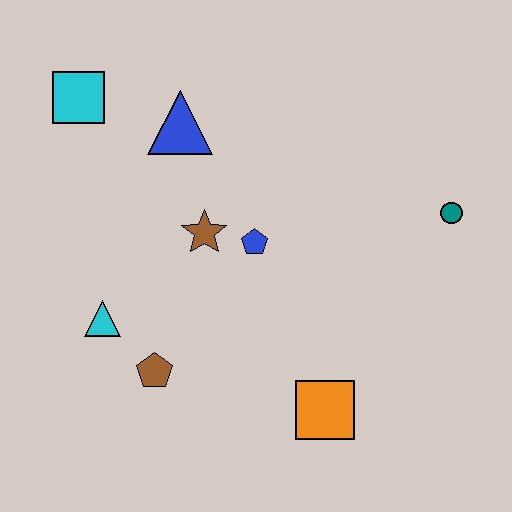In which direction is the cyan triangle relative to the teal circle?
The cyan triangle is to the left of the teal circle.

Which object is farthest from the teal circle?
The cyan square is farthest from the teal circle.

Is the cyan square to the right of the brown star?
No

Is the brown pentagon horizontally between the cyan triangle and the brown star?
Yes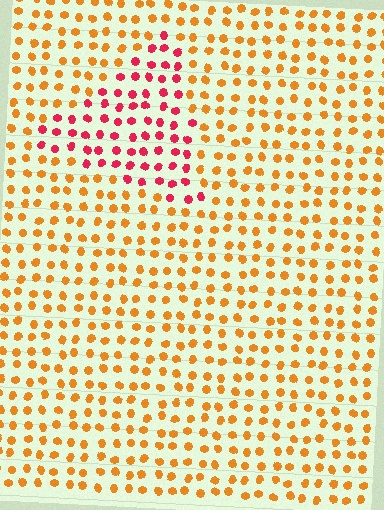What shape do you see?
I see a triangle.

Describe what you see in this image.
The image is filled with small orange elements in a uniform arrangement. A triangle-shaped region is visible where the elements are tinted to a slightly different hue, forming a subtle color boundary.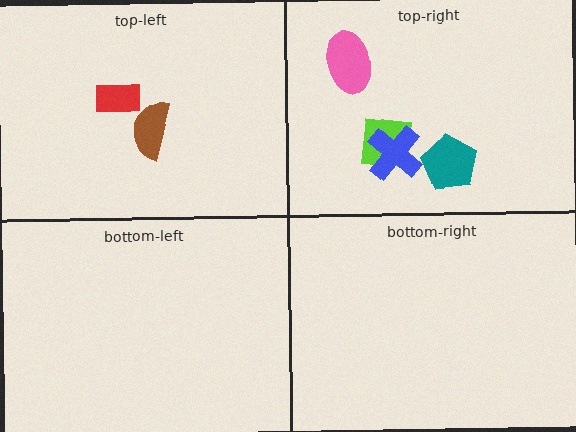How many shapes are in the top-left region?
2.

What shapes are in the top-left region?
The brown semicircle, the red rectangle.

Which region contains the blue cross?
The top-right region.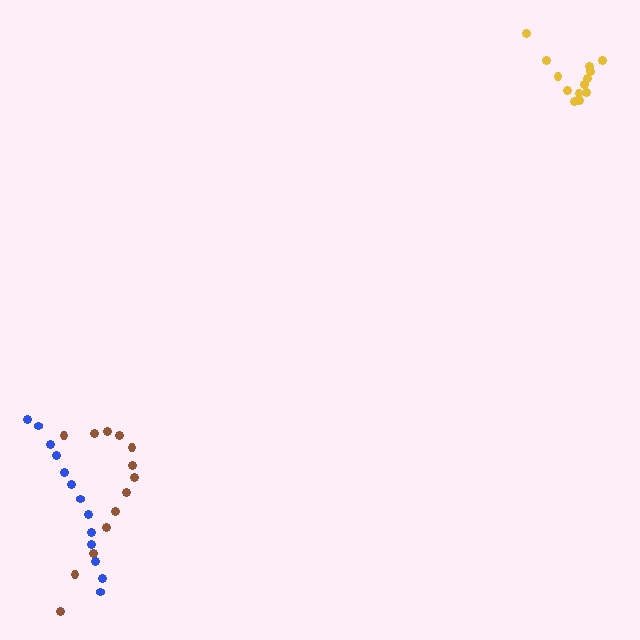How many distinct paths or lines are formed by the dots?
There are 3 distinct paths.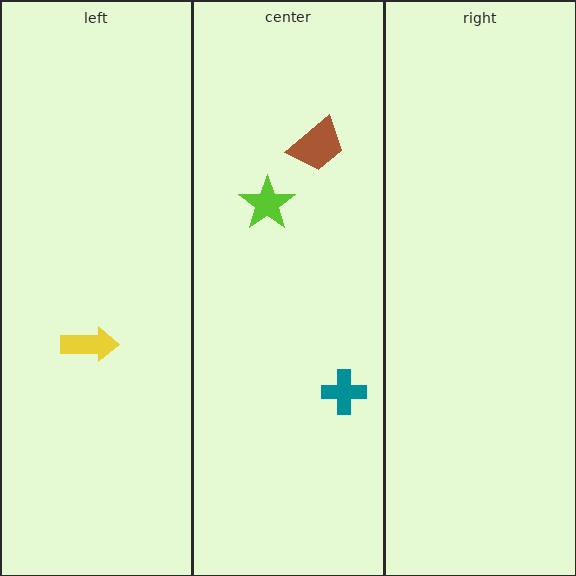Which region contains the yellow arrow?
The left region.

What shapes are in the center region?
The brown trapezoid, the teal cross, the lime star.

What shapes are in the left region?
The yellow arrow.